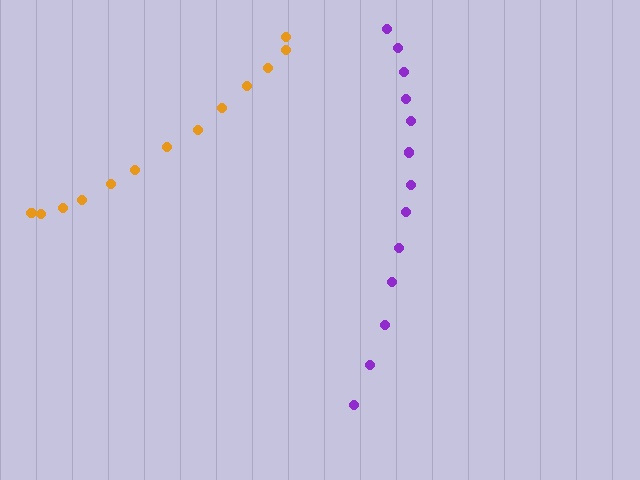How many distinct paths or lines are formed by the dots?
There are 2 distinct paths.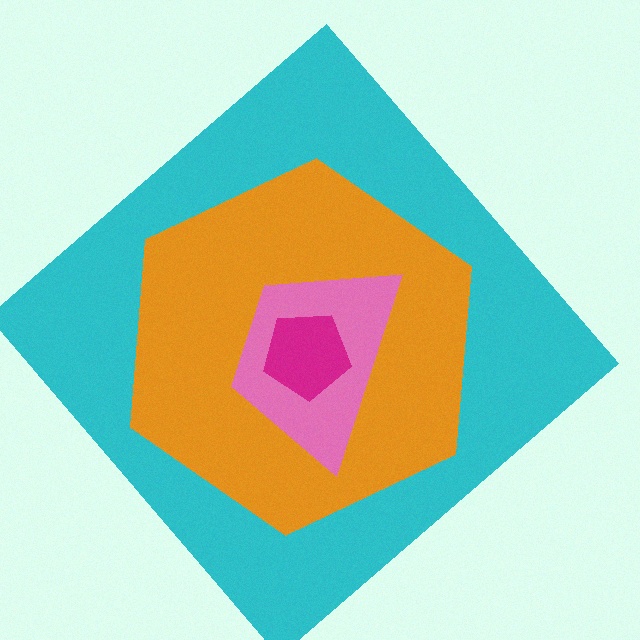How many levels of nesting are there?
4.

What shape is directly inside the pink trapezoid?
The magenta pentagon.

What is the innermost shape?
The magenta pentagon.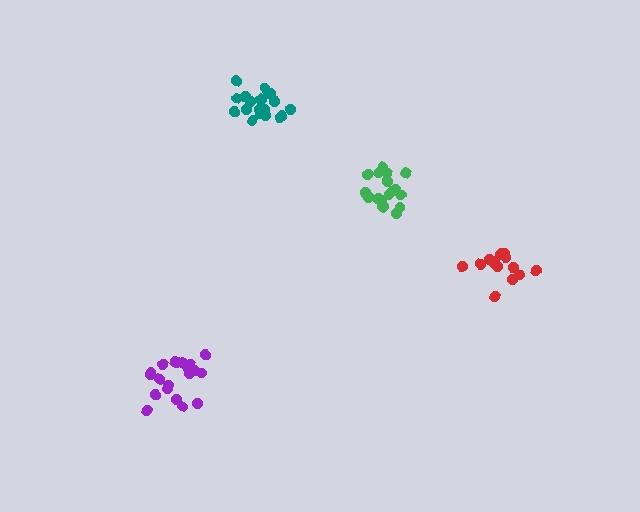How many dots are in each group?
Group 1: 21 dots, Group 2: 19 dots, Group 3: 18 dots, Group 4: 15 dots (73 total).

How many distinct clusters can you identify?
There are 4 distinct clusters.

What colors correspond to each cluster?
The clusters are colored: purple, teal, green, red.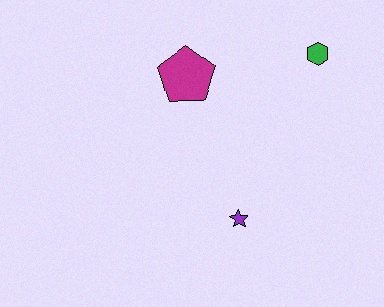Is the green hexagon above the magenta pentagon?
Yes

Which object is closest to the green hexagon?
The magenta pentagon is closest to the green hexagon.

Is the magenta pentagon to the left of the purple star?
Yes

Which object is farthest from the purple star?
The green hexagon is farthest from the purple star.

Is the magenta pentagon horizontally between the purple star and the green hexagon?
No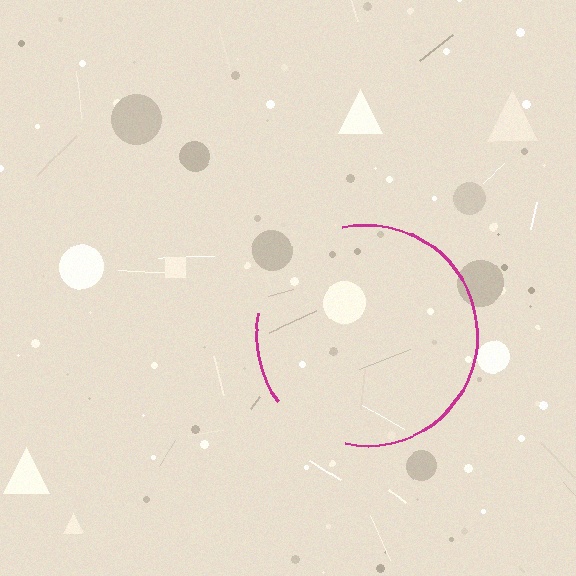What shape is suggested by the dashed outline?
The dashed outline suggests a circle.